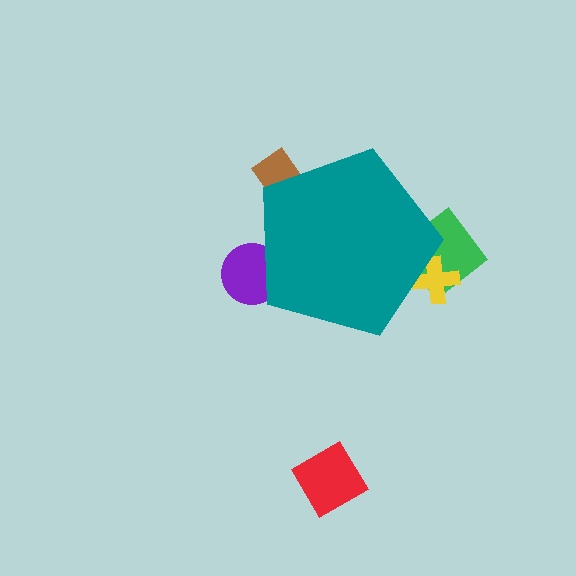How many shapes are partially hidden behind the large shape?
4 shapes are partially hidden.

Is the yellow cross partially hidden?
Yes, the yellow cross is partially hidden behind the teal pentagon.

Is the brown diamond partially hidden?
Yes, the brown diamond is partially hidden behind the teal pentagon.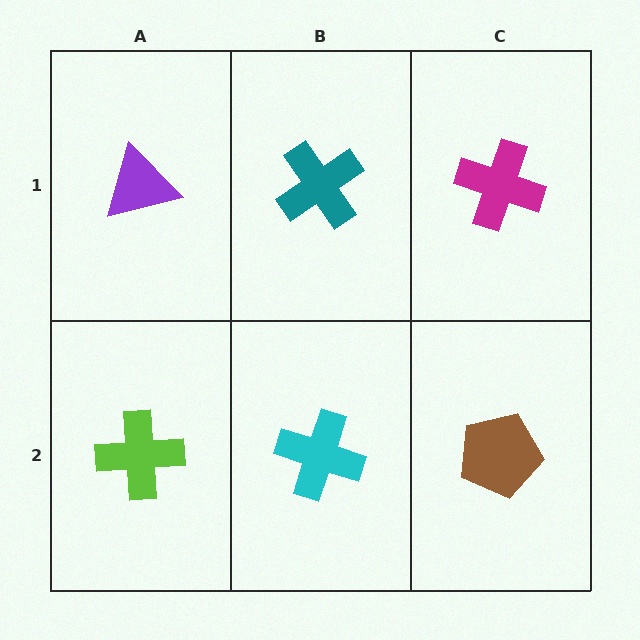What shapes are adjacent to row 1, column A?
A lime cross (row 2, column A), a teal cross (row 1, column B).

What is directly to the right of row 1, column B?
A magenta cross.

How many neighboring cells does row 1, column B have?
3.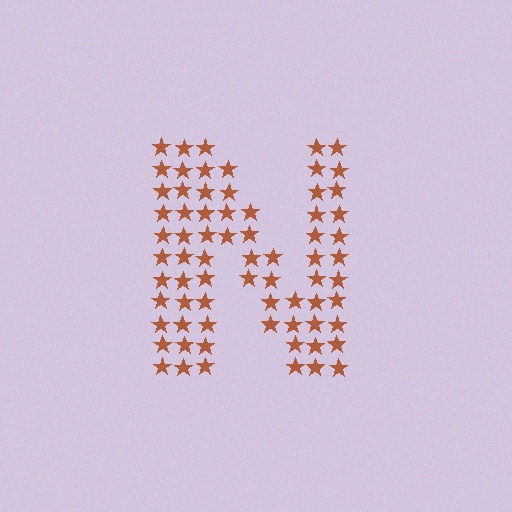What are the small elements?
The small elements are stars.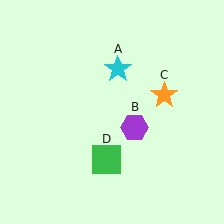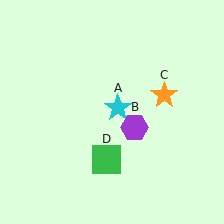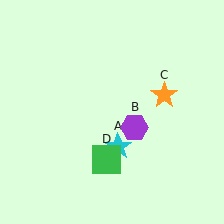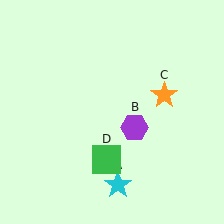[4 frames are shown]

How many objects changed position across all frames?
1 object changed position: cyan star (object A).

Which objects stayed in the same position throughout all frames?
Purple hexagon (object B) and orange star (object C) and green square (object D) remained stationary.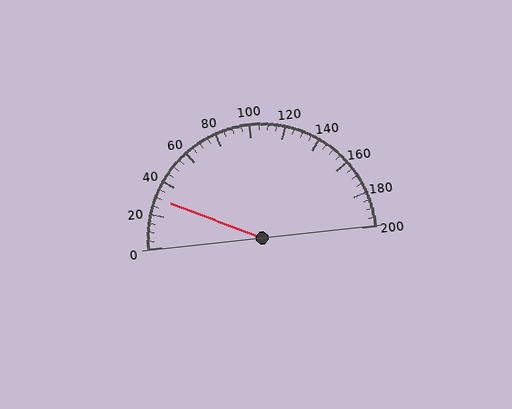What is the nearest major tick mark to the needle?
The nearest major tick mark is 40.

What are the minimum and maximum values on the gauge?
The gauge ranges from 0 to 200.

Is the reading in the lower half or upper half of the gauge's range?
The reading is in the lower half of the range (0 to 200).